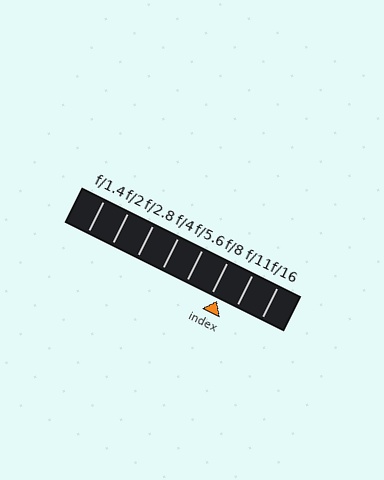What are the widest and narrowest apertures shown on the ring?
The widest aperture shown is f/1.4 and the narrowest is f/16.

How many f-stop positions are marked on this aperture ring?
There are 8 f-stop positions marked.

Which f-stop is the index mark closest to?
The index mark is closest to f/8.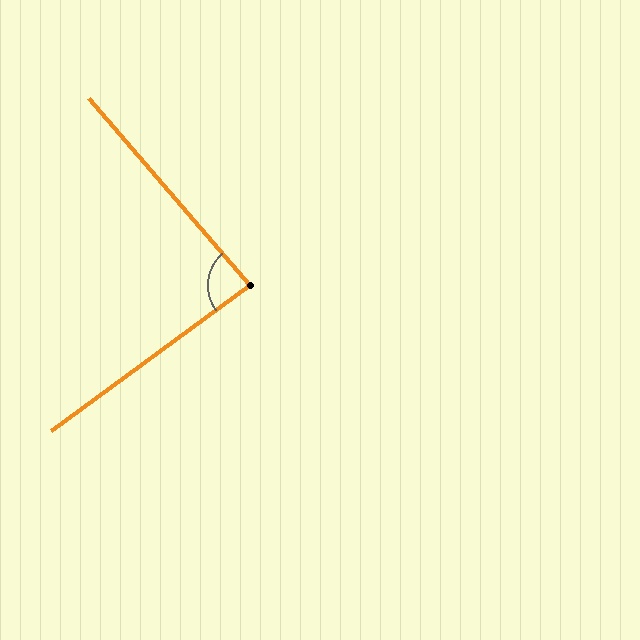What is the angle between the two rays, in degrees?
Approximately 85 degrees.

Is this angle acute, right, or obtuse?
It is approximately a right angle.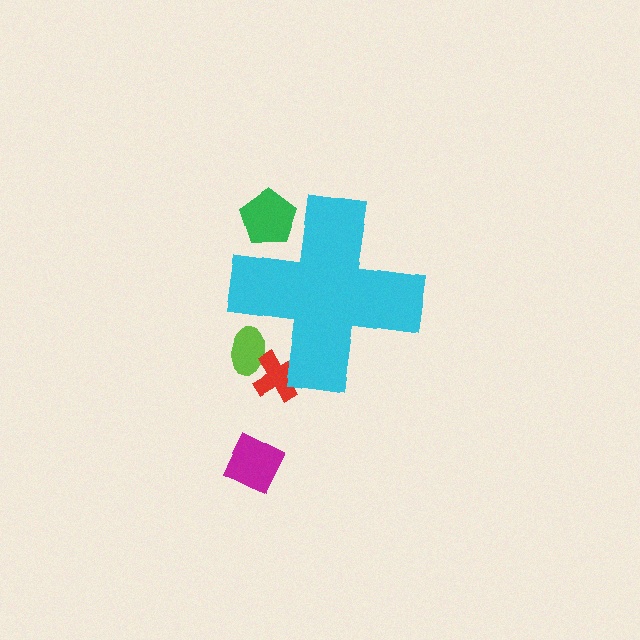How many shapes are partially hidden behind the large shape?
3 shapes are partially hidden.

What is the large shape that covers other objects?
A cyan cross.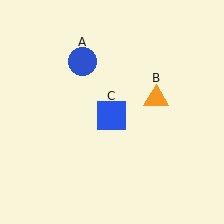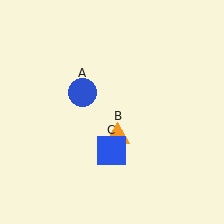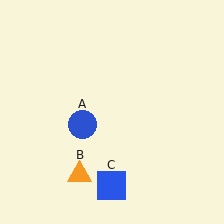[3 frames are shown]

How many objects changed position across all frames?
3 objects changed position: blue circle (object A), orange triangle (object B), blue square (object C).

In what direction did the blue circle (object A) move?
The blue circle (object A) moved down.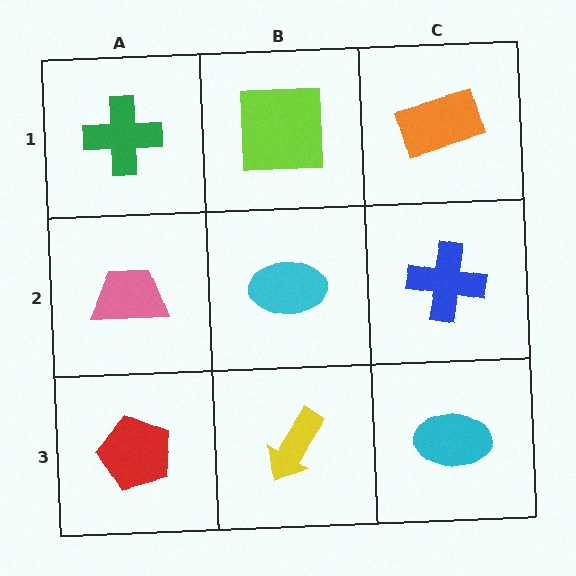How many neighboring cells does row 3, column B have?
3.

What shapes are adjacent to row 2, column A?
A green cross (row 1, column A), a red pentagon (row 3, column A), a cyan ellipse (row 2, column B).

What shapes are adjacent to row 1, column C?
A blue cross (row 2, column C), a lime square (row 1, column B).